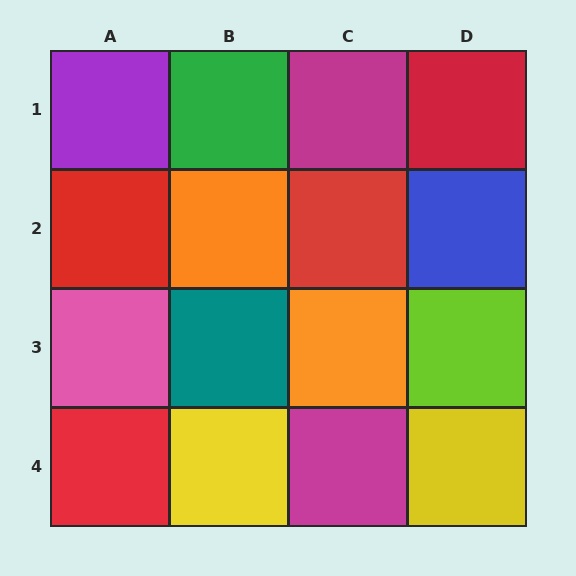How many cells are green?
1 cell is green.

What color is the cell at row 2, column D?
Blue.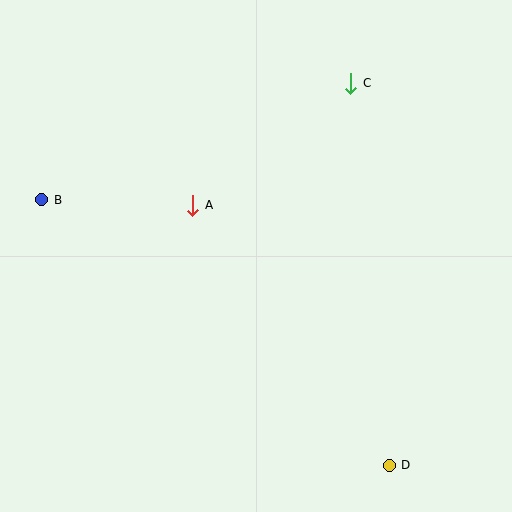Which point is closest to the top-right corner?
Point C is closest to the top-right corner.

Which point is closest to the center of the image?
Point A at (193, 205) is closest to the center.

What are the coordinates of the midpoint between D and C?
The midpoint between D and C is at (370, 274).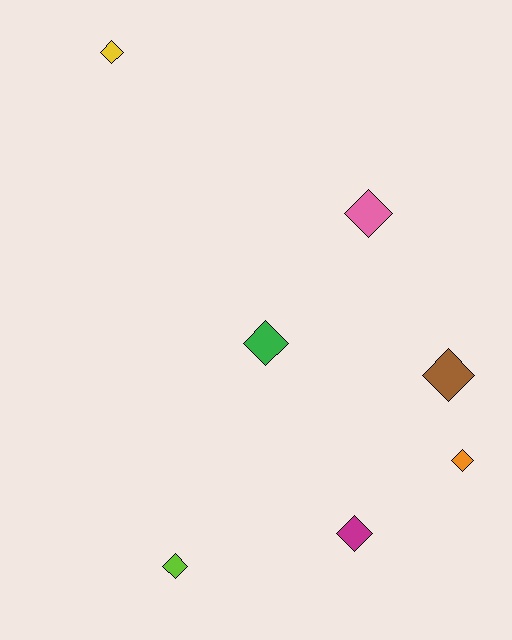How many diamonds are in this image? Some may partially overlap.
There are 7 diamonds.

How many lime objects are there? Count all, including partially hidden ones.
There is 1 lime object.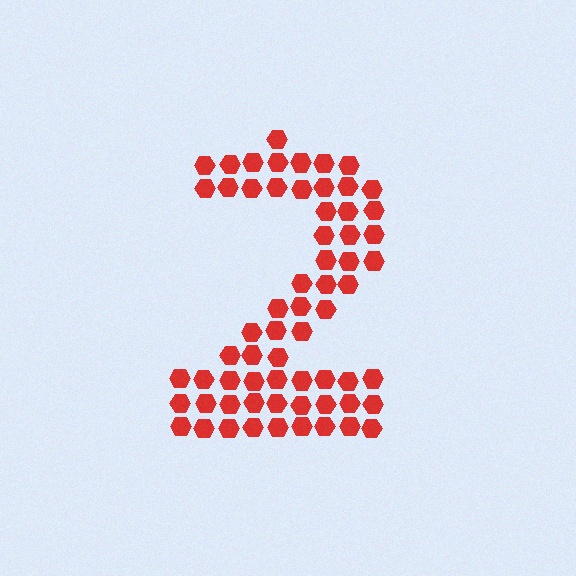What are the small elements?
The small elements are hexagons.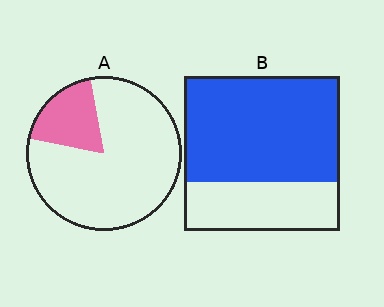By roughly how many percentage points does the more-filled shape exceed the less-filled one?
By roughly 50 percentage points (B over A).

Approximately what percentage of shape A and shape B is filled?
A is approximately 20% and B is approximately 70%.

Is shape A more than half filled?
No.